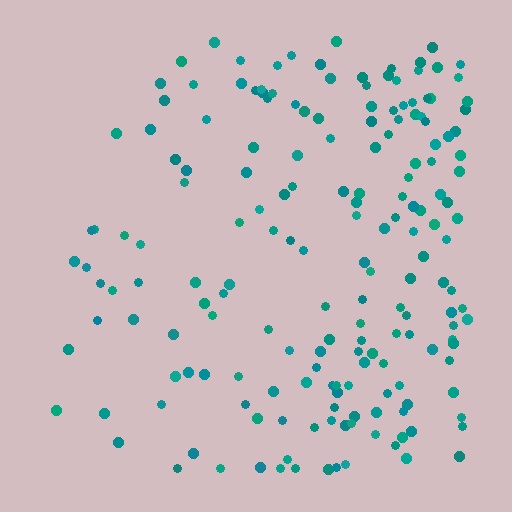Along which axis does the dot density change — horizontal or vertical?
Horizontal.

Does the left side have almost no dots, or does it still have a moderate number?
Still a moderate number, just noticeably fewer than the right.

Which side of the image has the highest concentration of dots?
The right.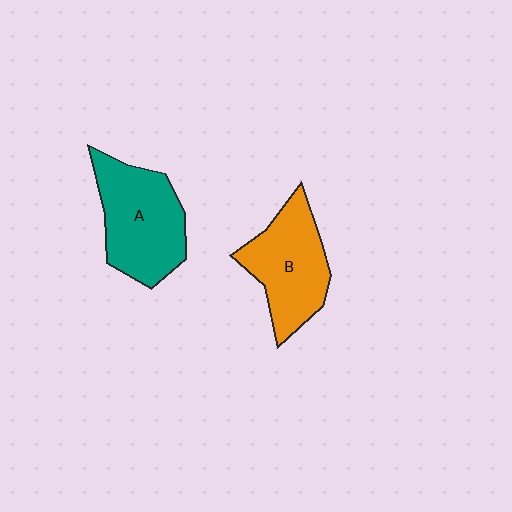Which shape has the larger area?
Shape A (teal).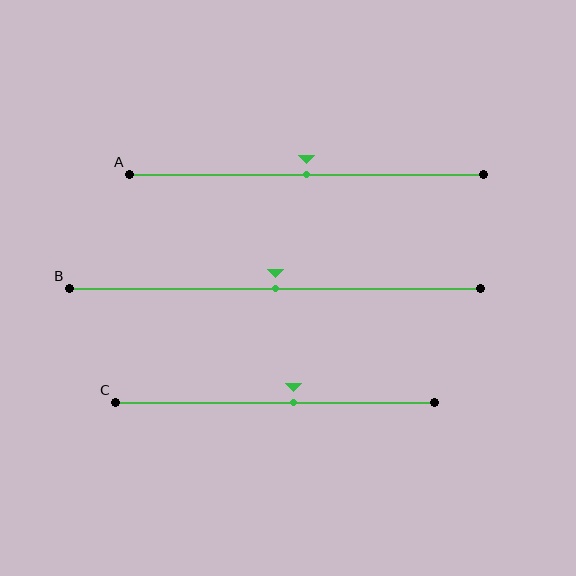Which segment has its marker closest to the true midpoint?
Segment A has its marker closest to the true midpoint.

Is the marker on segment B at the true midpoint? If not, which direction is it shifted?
Yes, the marker on segment B is at the true midpoint.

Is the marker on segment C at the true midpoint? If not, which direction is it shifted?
No, the marker on segment C is shifted to the right by about 6% of the segment length.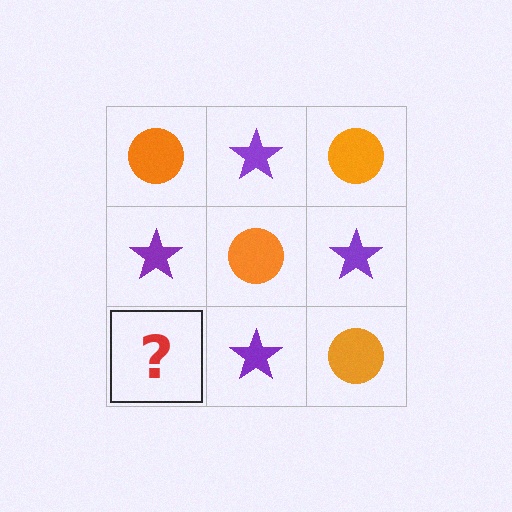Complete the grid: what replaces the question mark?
The question mark should be replaced with an orange circle.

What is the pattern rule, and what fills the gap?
The rule is that it alternates orange circle and purple star in a checkerboard pattern. The gap should be filled with an orange circle.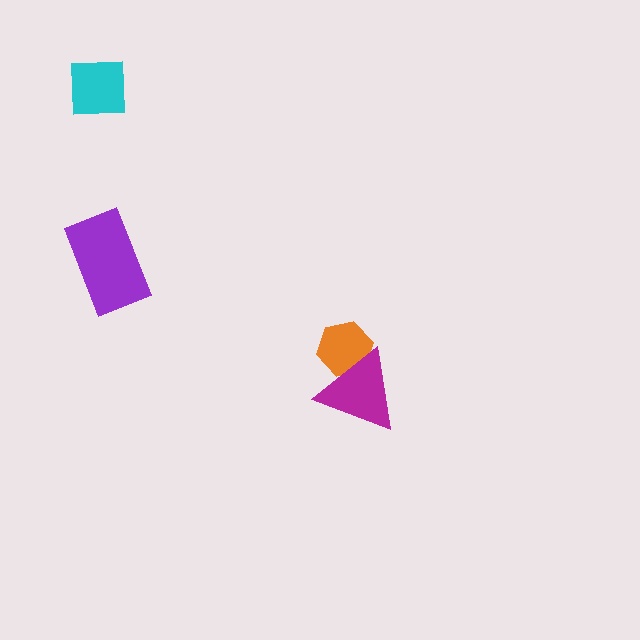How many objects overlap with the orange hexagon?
1 object overlaps with the orange hexagon.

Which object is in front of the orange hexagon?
The magenta triangle is in front of the orange hexagon.